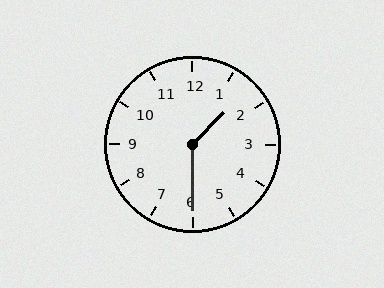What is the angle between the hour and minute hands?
Approximately 135 degrees.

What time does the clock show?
1:30.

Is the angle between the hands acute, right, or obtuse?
It is obtuse.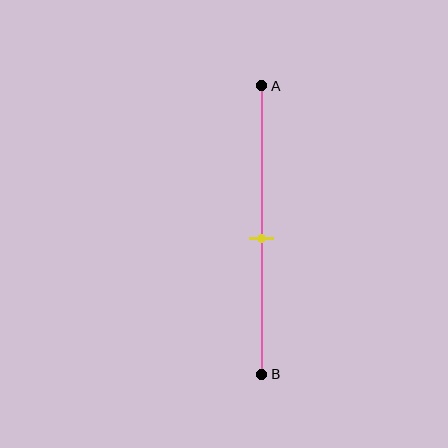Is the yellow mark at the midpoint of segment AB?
Yes, the mark is approximately at the midpoint.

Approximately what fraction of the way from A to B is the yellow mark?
The yellow mark is approximately 55% of the way from A to B.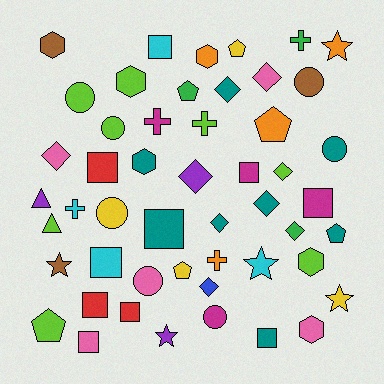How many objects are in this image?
There are 50 objects.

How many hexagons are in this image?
There are 6 hexagons.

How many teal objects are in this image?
There are 8 teal objects.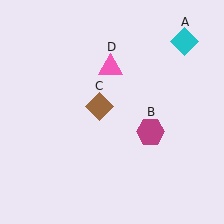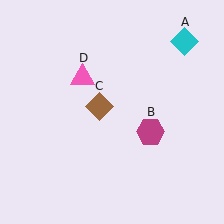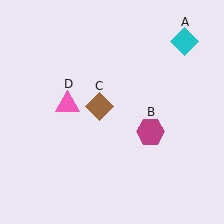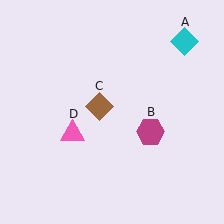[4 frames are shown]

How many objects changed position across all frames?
1 object changed position: pink triangle (object D).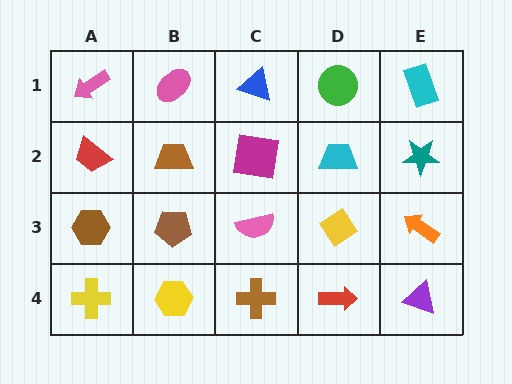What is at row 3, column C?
A pink semicircle.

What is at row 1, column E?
A cyan rectangle.